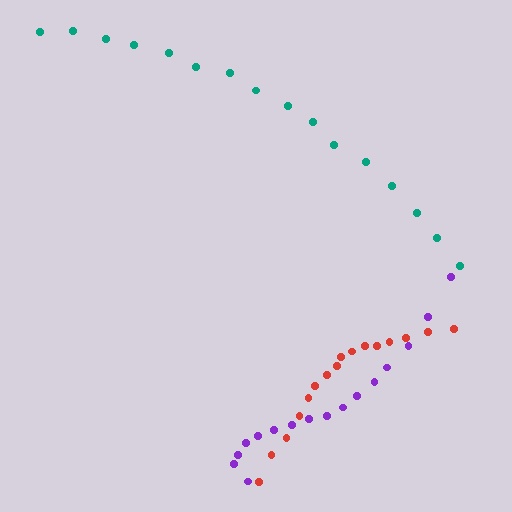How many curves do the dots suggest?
There are 3 distinct paths.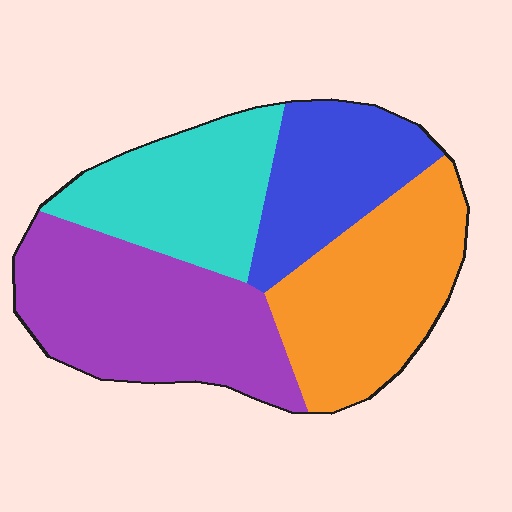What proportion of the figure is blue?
Blue takes up between a sixth and a third of the figure.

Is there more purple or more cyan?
Purple.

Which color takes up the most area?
Purple, at roughly 30%.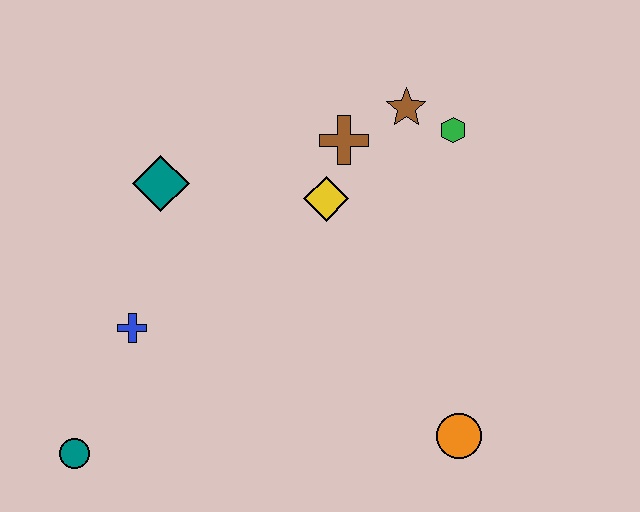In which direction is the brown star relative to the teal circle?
The brown star is above the teal circle.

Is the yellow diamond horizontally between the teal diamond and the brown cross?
Yes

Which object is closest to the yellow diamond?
The brown cross is closest to the yellow diamond.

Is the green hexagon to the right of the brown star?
Yes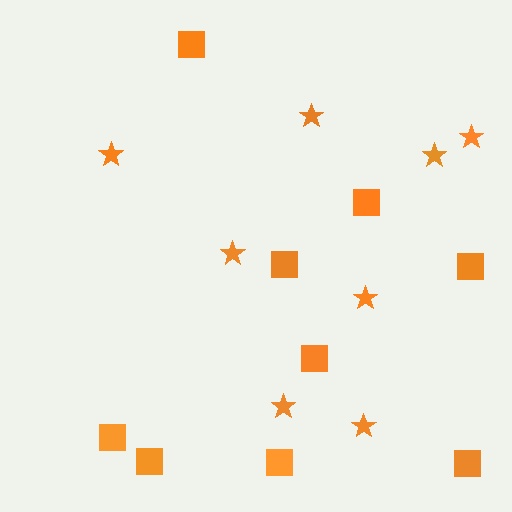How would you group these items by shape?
There are 2 groups: one group of stars (8) and one group of squares (9).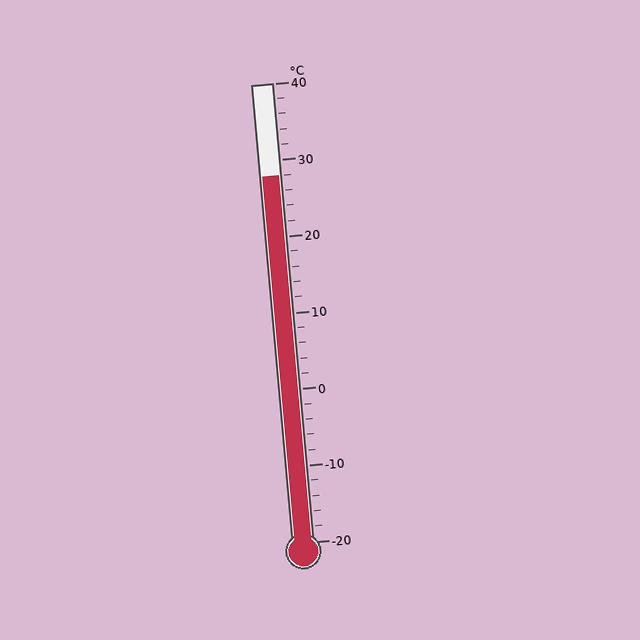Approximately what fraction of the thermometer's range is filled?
The thermometer is filled to approximately 80% of its range.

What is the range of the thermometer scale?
The thermometer scale ranges from -20°C to 40°C.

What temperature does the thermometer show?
The thermometer shows approximately 28°C.